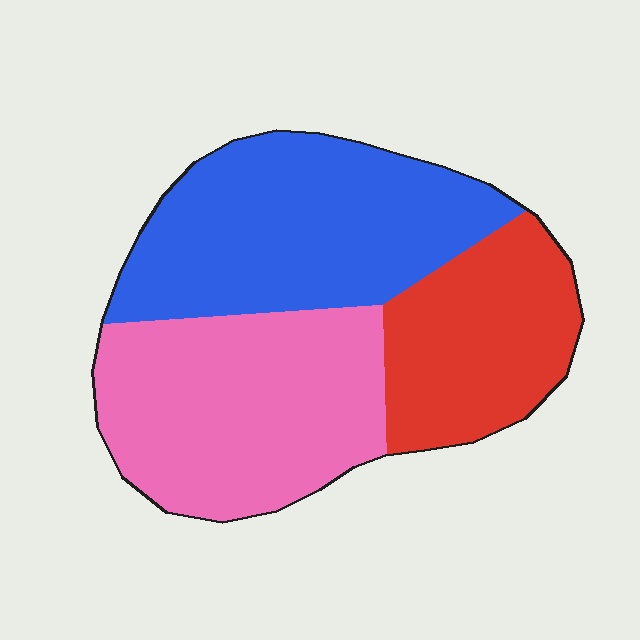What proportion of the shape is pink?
Pink covers roughly 35% of the shape.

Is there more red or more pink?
Pink.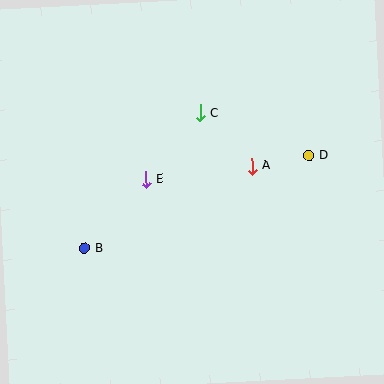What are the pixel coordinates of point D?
Point D is at (309, 156).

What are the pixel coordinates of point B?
Point B is at (85, 249).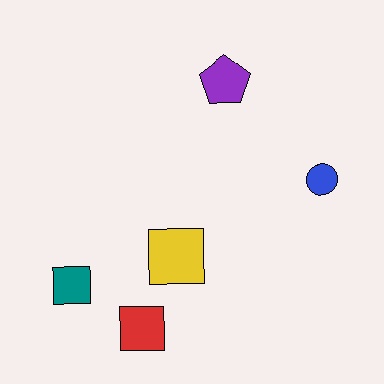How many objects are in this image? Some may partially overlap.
There are 5 objects.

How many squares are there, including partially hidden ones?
There are 3 squares.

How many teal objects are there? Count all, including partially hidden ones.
There is 1 teal object.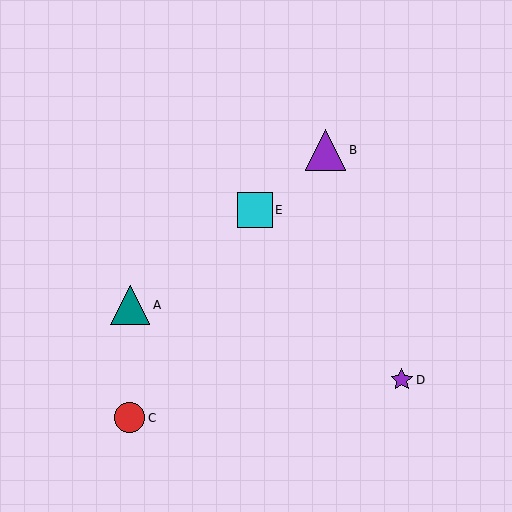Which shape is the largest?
The purple triangle (labeled B) is the largest.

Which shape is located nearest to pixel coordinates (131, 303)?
The teal triangle (labeled A) at (130, 305) is nearest to that location.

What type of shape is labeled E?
Shape E is a cyan square.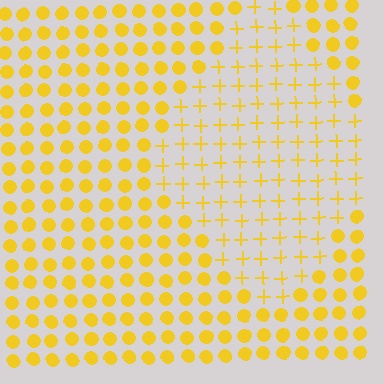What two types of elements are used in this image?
The image uses plus signs inside the diamond region and circles outside it.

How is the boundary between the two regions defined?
The boundary is defined by a change in element shape: plus signs inside vs. circles outside. All elements share the same color and spacing.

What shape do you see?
I see a diamond.